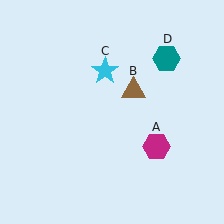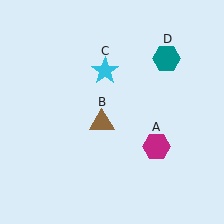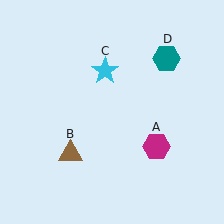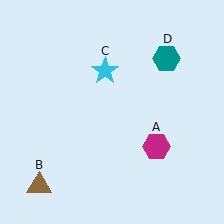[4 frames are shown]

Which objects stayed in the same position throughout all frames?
Magenta hexagon (object A) and cyan star (object C) and teal hexagon (object D) remained stationary.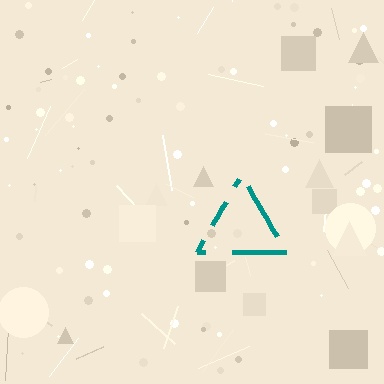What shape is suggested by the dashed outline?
The dashed outline suggests a triangle.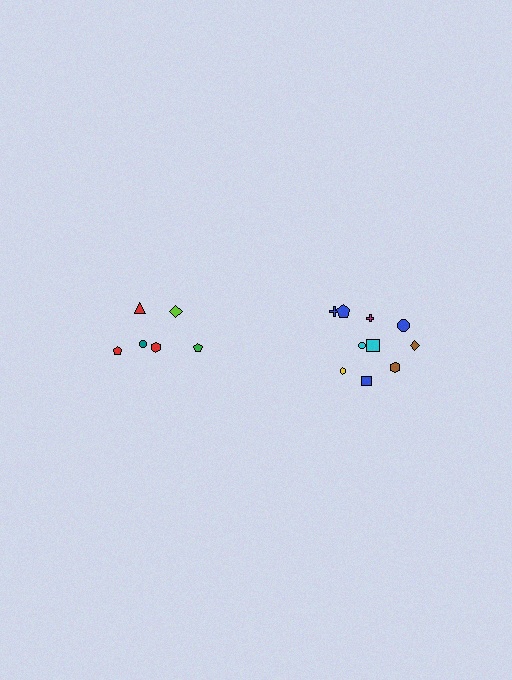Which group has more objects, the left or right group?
The right group.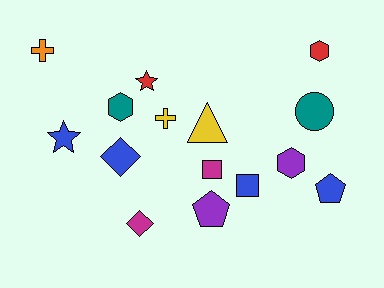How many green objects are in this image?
There are no green objects.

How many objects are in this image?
There are 15 objects.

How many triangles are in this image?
There is 1 triangle.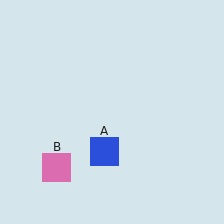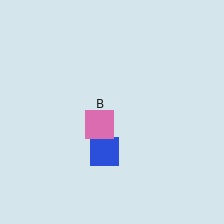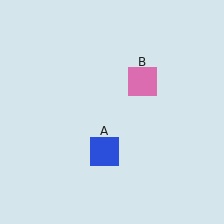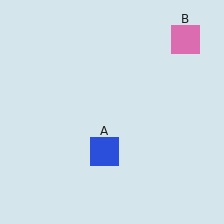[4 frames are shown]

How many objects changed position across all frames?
1 object changed position: pink square (object B).